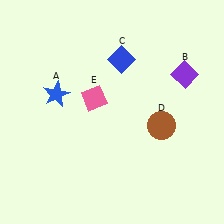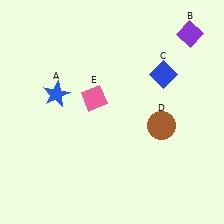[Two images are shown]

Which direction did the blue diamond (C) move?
The blue diamond (C) moved right.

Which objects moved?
The objects that moved are: the purple diamond (B), the blue diamond (C).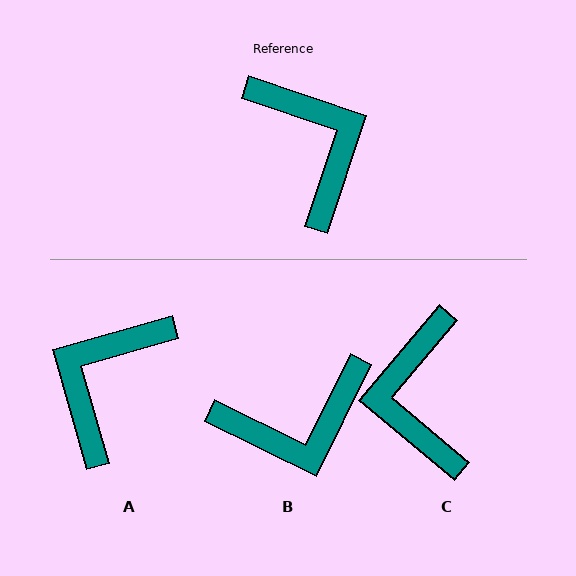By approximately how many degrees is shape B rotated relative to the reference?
Approximately 98 degrees clockwise.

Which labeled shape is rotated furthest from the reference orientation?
C, about 158 degrees away.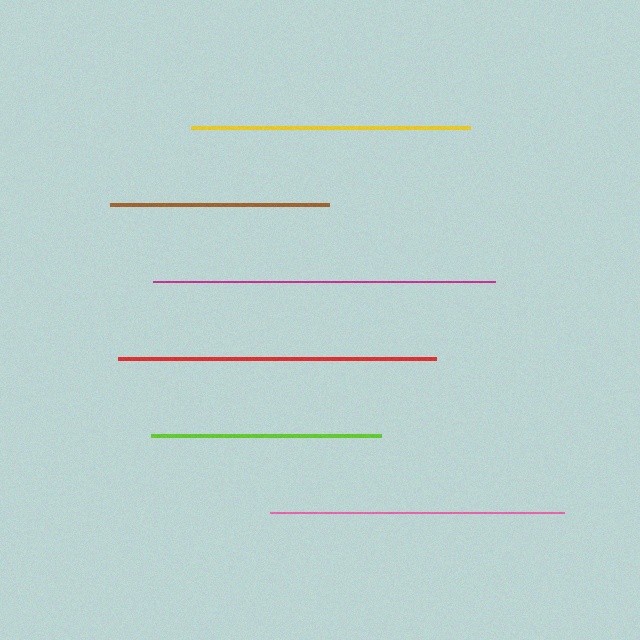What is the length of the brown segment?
The brown segment is approximately 219 pixels long.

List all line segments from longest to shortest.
From longest to shortest: magenta, red, pink, yellow, lime, brown.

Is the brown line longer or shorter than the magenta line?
The magenta line is longer than the brown line.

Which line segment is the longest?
The magenta line is the longest at approximately 342 pixels.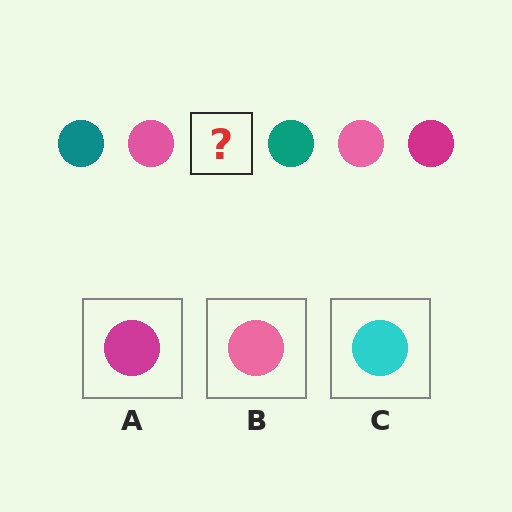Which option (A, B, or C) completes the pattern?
A.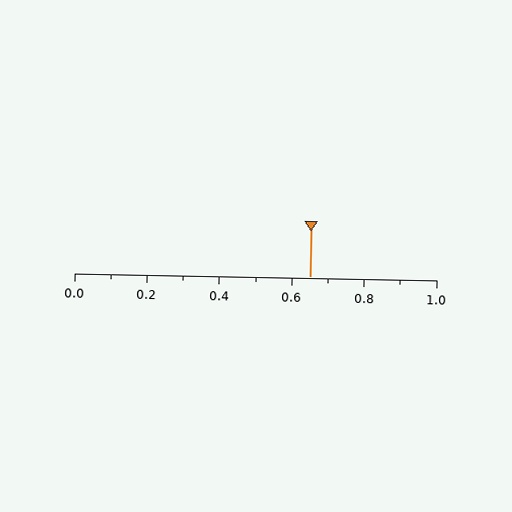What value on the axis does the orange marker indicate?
The marker indicates approximately 0.65.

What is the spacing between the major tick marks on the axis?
The major ticks are spaced 0.2 apart.